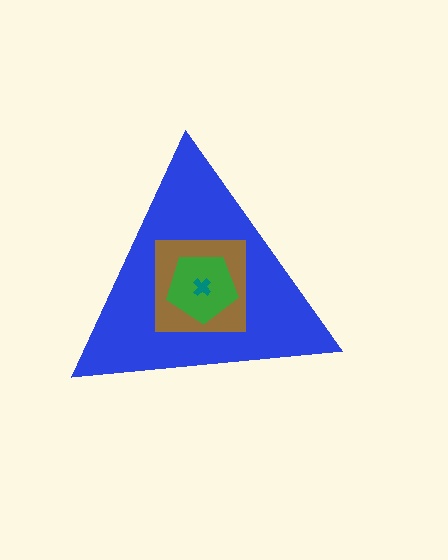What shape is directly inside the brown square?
The green pentagon.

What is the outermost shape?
The blue triangle.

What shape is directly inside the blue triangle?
The brown square.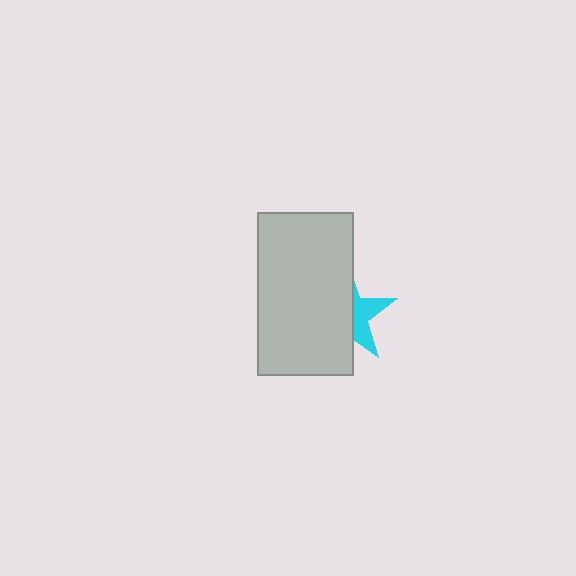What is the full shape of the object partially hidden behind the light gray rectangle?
The partially hidden object is a cyan star.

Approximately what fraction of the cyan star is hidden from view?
Roughly 62% of the cyan star is hidden behind the light gray rectangle.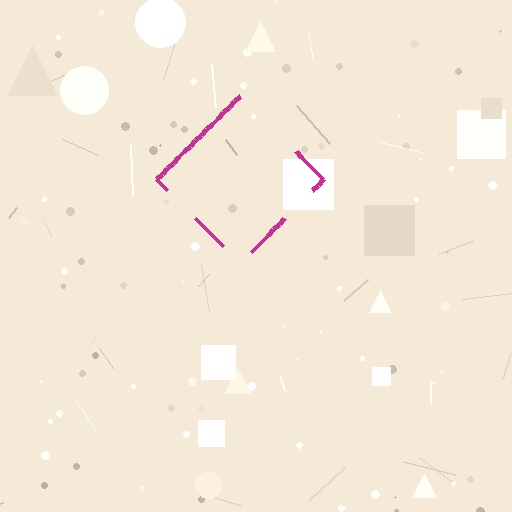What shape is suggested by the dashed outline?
The dashed outline suggests a diamond.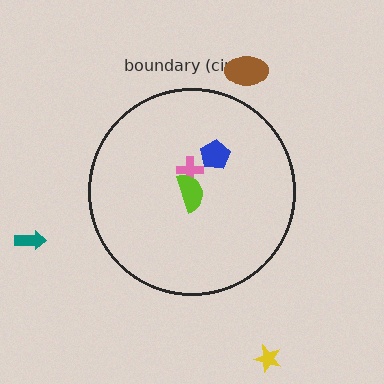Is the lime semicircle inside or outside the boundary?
Inside.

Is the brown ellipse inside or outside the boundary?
Outside.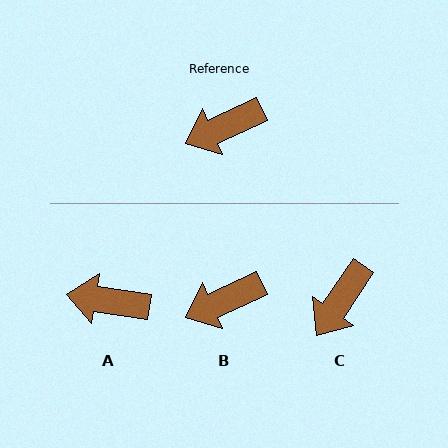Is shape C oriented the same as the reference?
No, it is off by about 31 degrees.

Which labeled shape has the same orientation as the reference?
B.